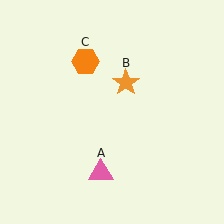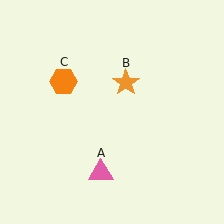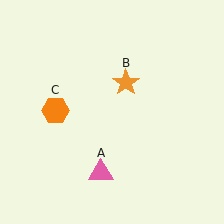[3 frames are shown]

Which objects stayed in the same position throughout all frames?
Pink triangle (object A) and orange star (object B) remained stationary.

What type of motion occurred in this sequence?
The orange hexagon (object C) rotated counterclockwise around the center of the scene.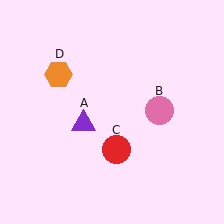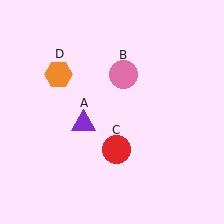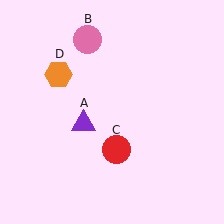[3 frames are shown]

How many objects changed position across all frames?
1 object changed position: pink circle (object B).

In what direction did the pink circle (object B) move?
The pink circle (object B) moved up and to the left.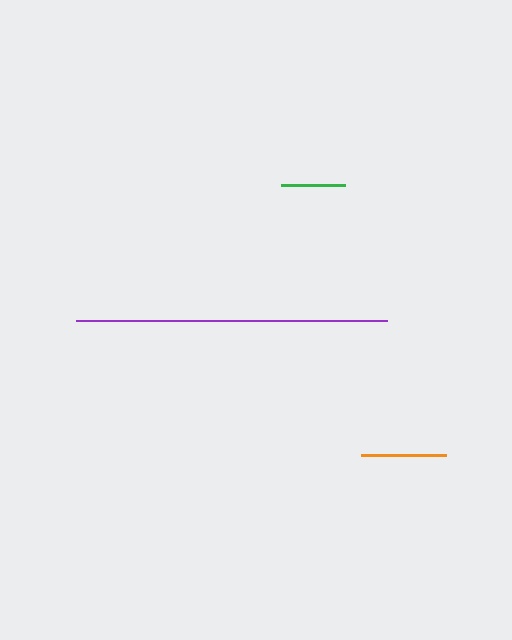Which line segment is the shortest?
The green line is the shortest at approximately 64 pixels.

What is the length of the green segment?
The green segment is approximately 64 pixels long.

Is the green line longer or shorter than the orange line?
The orange line is longer than the green line.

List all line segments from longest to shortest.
From longest to shortest: purple, orange, green.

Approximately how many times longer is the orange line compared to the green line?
The orange line is approximately 1.3 times the length of the green line.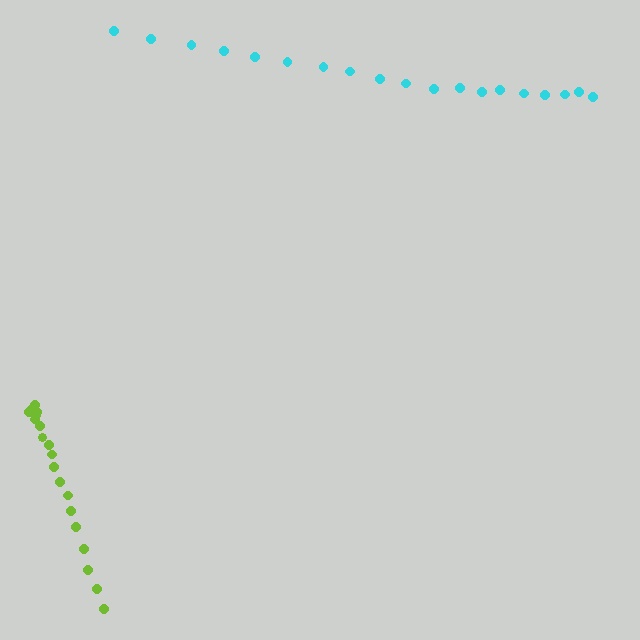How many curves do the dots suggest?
There are 2 distinct paths.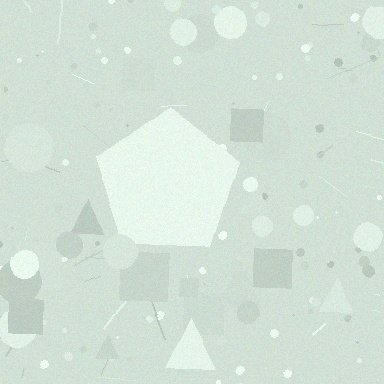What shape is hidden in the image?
A pentagon is hidden in the image.